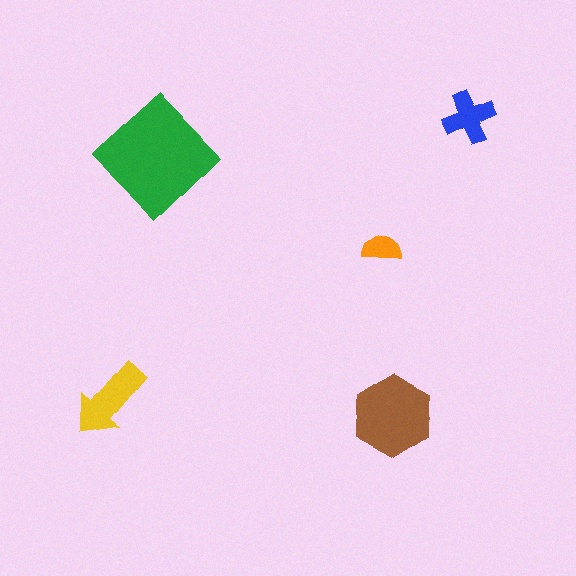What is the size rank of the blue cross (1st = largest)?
4th.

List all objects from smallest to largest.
The orange semicircle, the blue cross, the yellow arrow, the brown hexagon, the green diamond.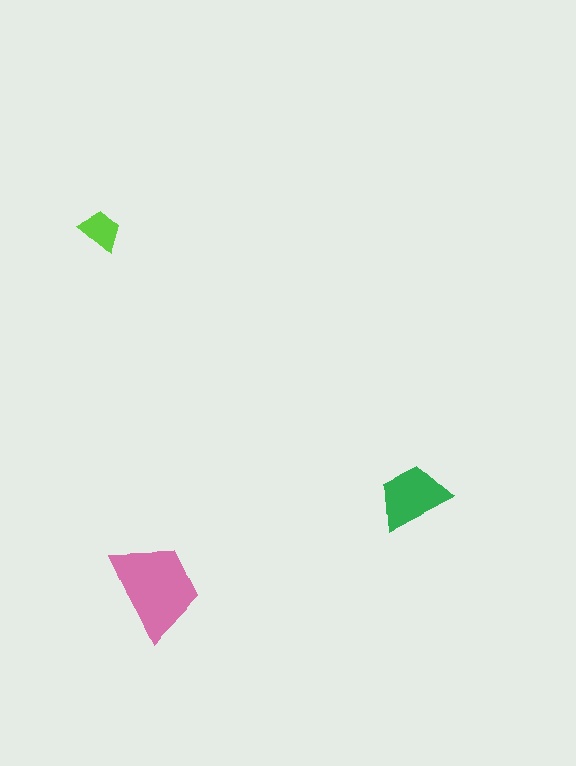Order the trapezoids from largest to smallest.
the pink one, the green one, the lime one.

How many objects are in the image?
There are 3 objects in the image.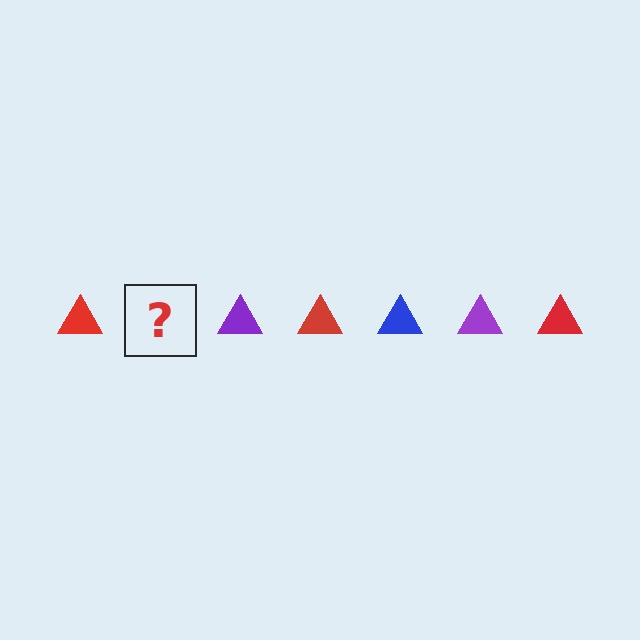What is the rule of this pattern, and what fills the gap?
The rule is that the pattern cycles through red, blue, purple triangles. The gap should be filled with a blue triangle.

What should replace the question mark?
The question mark should be replaced with a blue triangle.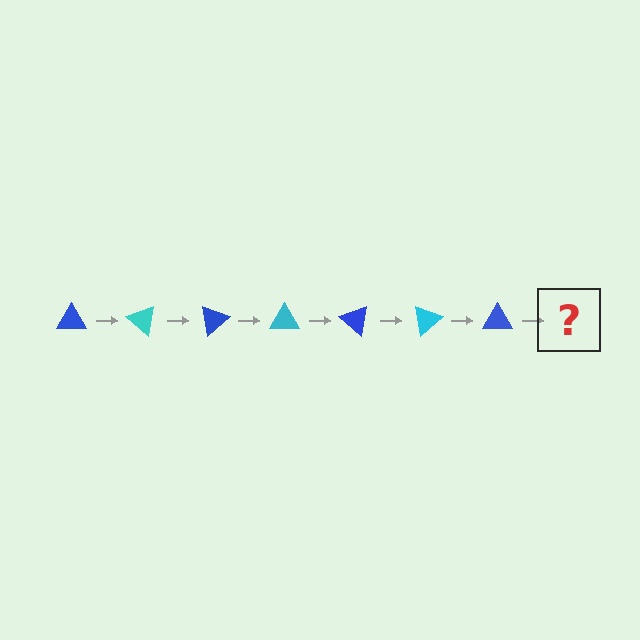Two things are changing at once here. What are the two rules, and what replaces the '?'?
The two rules are that it rotates 40 degrees each step and the color cycles through blue and cyan. The '?' should be a cyan triangle, rotated 280 degrees from the start.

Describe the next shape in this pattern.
It should be a cyan triangle, rotated 280 degrees from the start.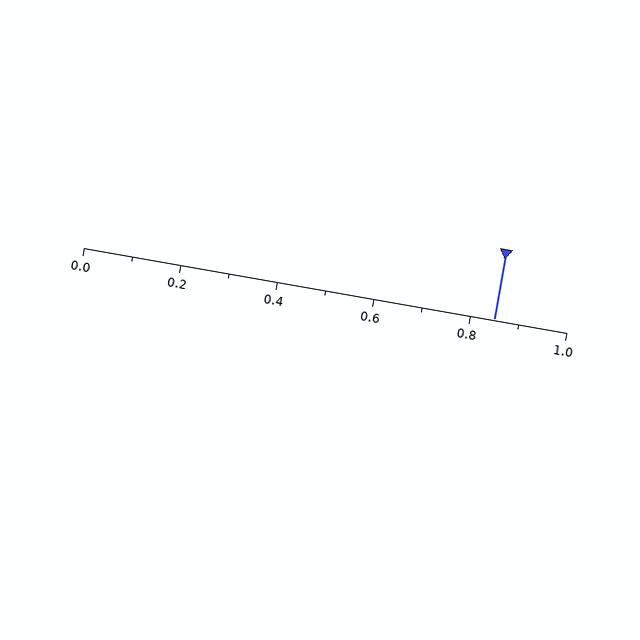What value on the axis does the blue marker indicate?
The marker indicates approximately 0.85.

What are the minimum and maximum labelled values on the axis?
The axis runs from 0.0 to 1.0.